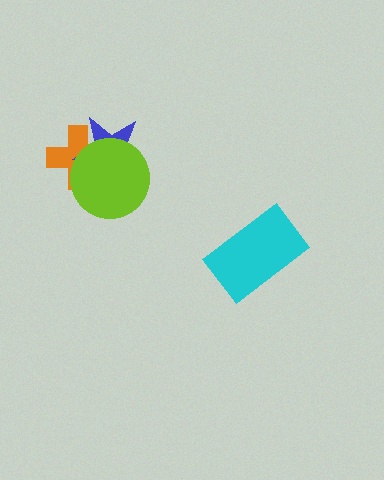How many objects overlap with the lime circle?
2 objects overlap with the lime circle.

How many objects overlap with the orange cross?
2 objects overlap with the orange cross.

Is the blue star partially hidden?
Yes, it is partially covered by another shape.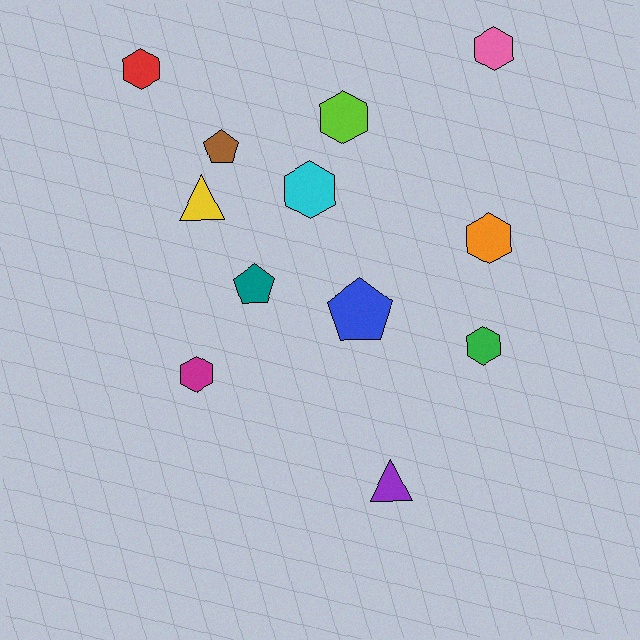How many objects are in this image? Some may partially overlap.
There are 12 objects.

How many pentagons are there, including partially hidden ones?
There are 3 pentagons.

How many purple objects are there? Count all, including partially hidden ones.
There is 1 purple object.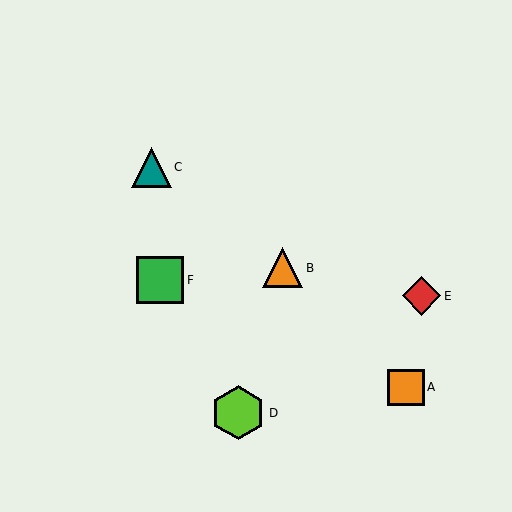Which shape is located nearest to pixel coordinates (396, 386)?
The orange square (labeled A) at (406, 387) is nearest to that location.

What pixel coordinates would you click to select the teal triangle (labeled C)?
Click at (151, 167) to select the teal triangle C.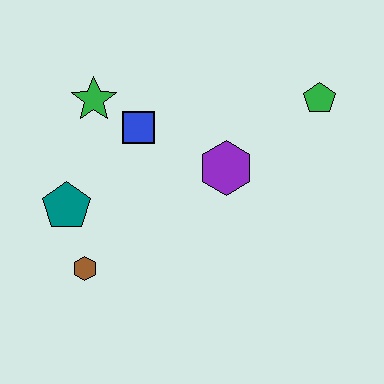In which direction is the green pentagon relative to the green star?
The green pentagon is to the right of the green star.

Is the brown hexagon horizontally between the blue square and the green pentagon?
No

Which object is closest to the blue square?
The green star is closest to the blue square.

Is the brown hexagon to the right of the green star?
No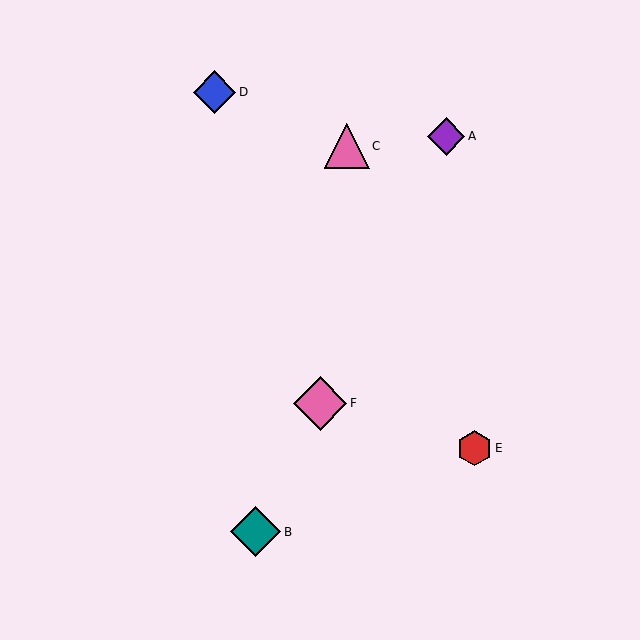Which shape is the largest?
The pink diamond (labeled F) is the largest.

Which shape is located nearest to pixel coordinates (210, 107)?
The blue diamond (labeled D) at (215, 92) is nearest to that location.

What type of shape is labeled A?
Shape A is a purple diamond.